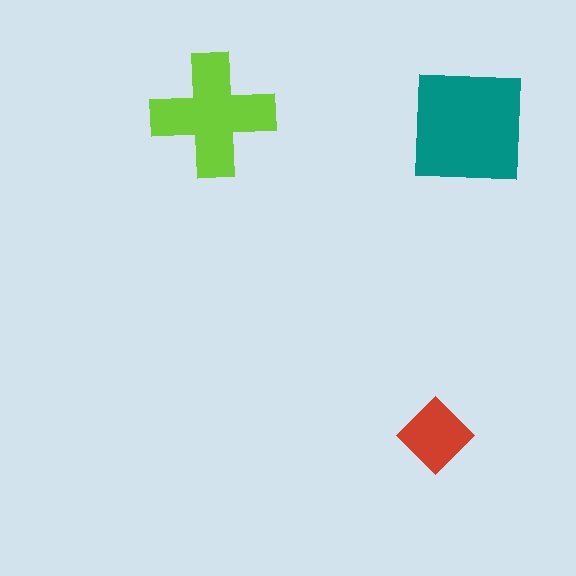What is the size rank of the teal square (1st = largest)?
1st.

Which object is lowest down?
The red diamond is bottommost.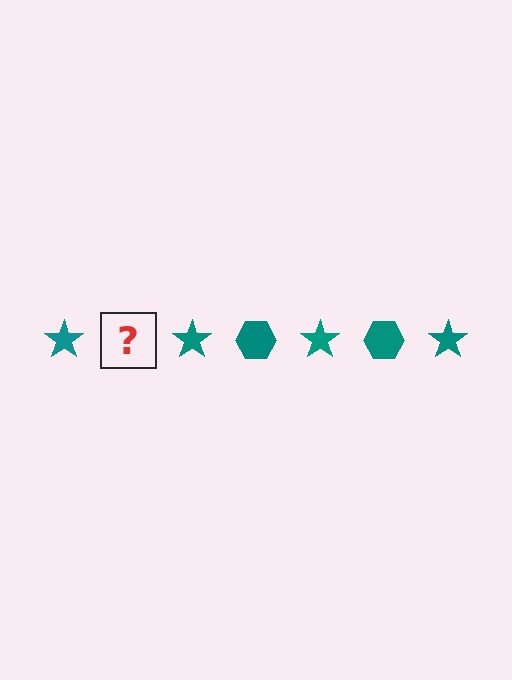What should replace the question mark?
The question mark should be replaced with a teal hexagon.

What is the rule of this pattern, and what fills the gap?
The rule is that the pattern cycles through star, hexagon shapes in teal. The gap should be filled with a teal hexagon.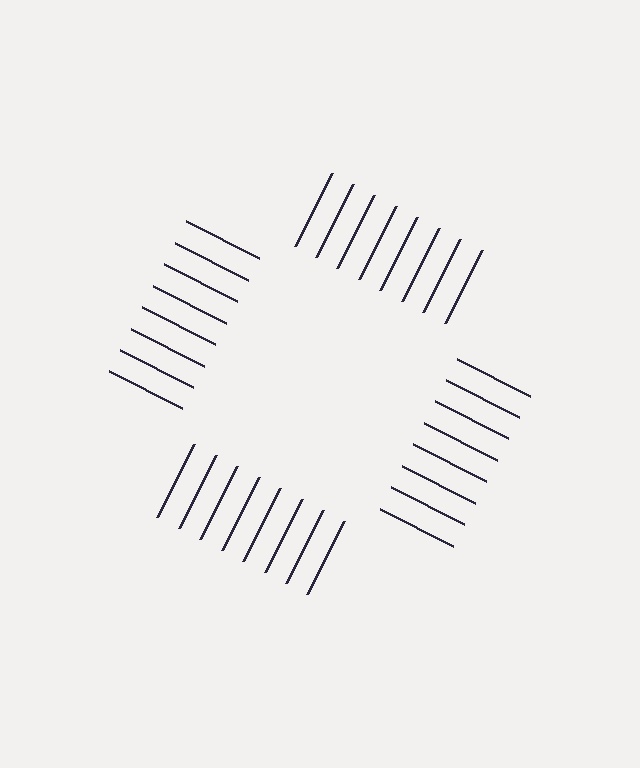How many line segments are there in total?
32 — 8 along each of the 4 edges.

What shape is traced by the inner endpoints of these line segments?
An illusory square — the line segments terminate on its edges but no continuous stroke is drawn.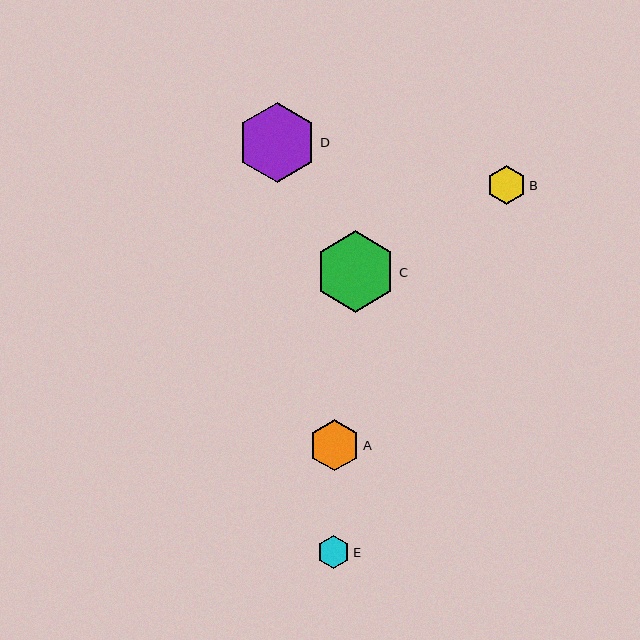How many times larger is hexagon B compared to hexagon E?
Hexagon B is approximately 1.2 times the size of hexagon E.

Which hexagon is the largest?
Hexagon C is the largest with a size of approximately 82 pixels.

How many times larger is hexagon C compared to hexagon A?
Hexagon C is approximately 1.6 times the size of hexagon A.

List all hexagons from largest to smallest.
From largest to smallest: C, D, A, B, E.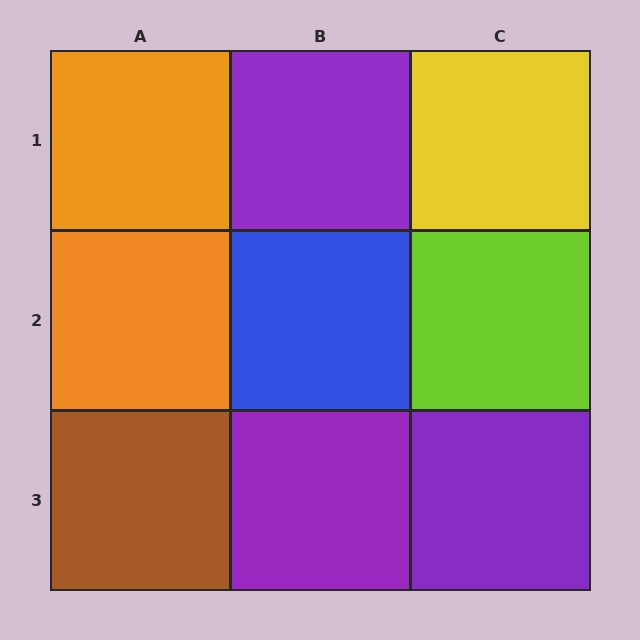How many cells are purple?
3 cells are purple.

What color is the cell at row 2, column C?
Lime.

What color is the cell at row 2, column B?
Blue.